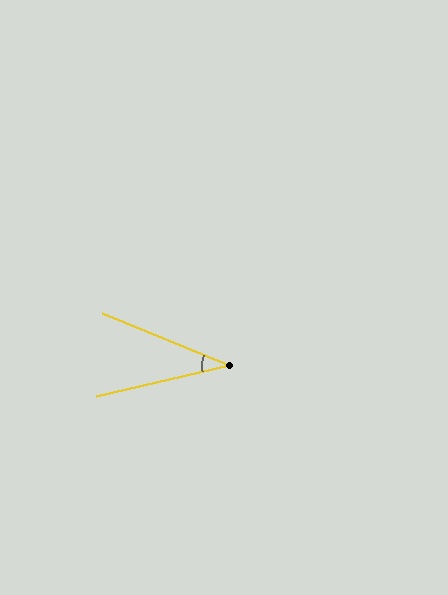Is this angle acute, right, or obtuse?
It is acute.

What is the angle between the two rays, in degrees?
Approximately 35 degrees.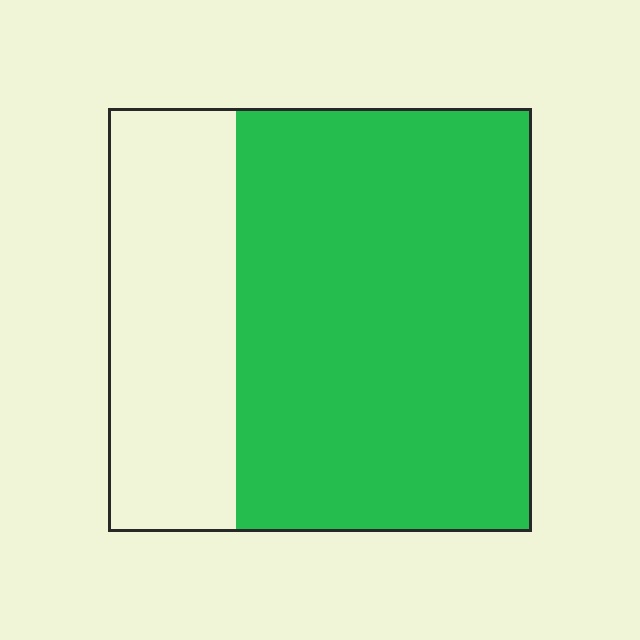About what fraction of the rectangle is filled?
About two thirds (2/3).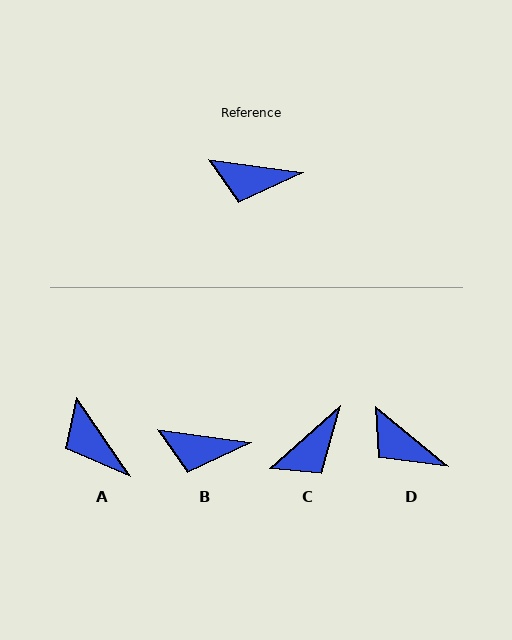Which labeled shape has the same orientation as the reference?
B.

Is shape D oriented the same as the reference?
No, it is off by about 32 degrees.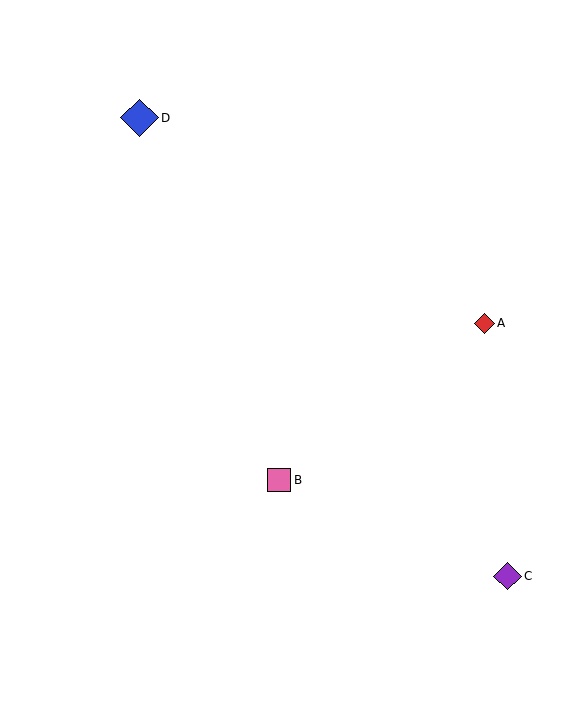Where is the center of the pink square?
The center of the pink square is at (279, 480).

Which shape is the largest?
The blue diamond (labeled D) is the largest.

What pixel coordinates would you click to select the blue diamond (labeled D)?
Click at (140, 118) to select the blue diamond D.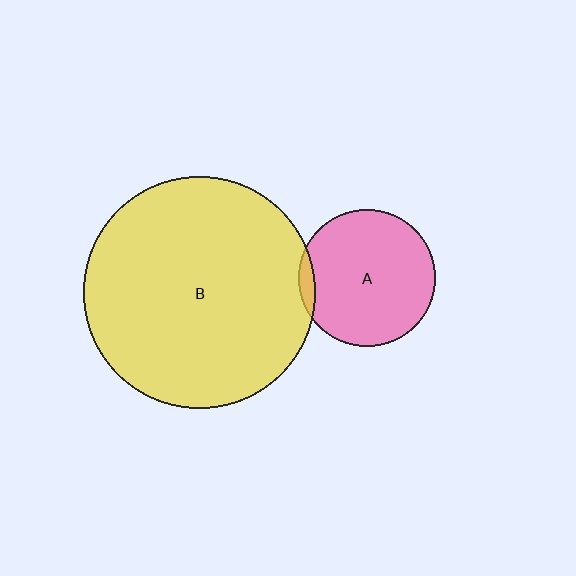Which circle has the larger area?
Circle B (yellow).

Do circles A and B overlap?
Yes.